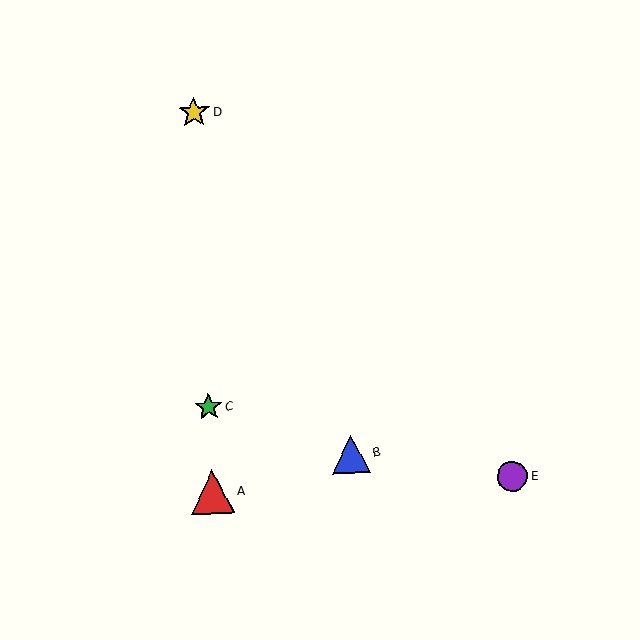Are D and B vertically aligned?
No, D is at x≈194 and B is at x≈351.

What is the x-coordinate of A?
Object A is at x≈212.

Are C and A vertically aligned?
Yes, both are at x≈208.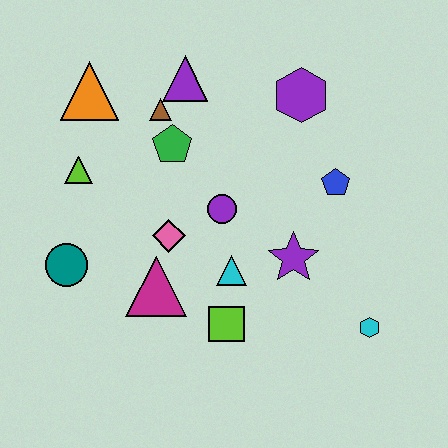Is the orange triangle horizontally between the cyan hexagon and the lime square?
No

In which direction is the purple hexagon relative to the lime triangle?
The purple hexagon is to the right of the lime triangle.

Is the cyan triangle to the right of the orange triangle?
Yes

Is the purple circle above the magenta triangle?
Yes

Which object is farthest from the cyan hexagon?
The orange triangle is farthest from the cyan hexagon.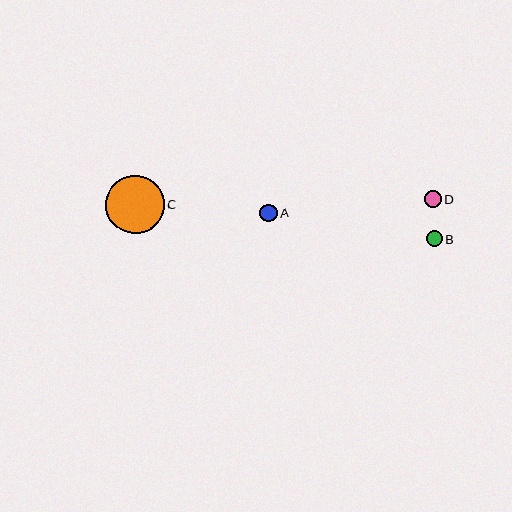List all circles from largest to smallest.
From largest to smallest: C, A, D, B.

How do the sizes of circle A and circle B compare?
Circle A and circle B are approximately the same size.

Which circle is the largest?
Circle C is the largest with a size of approximately 58 pixels.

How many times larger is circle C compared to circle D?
Circle C is approximately 3.4 times the size of circle D.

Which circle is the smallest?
Circle B is the smallest with a size of approximately 16 pixels.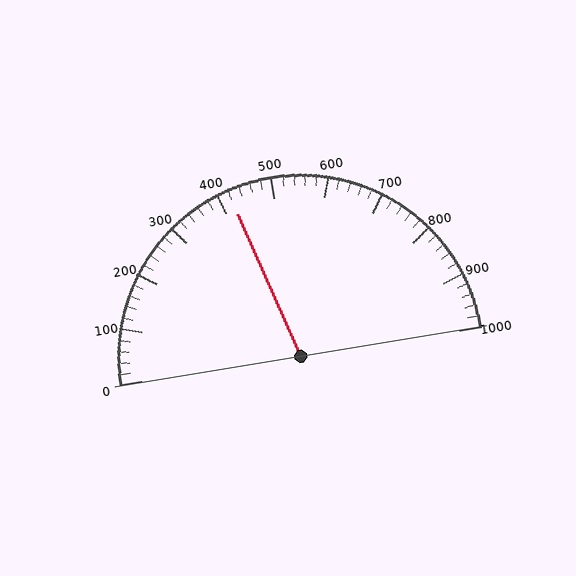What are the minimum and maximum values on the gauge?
The gauge ranges from 0 to 1000.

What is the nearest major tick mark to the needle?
The nearest major tick mark is 400.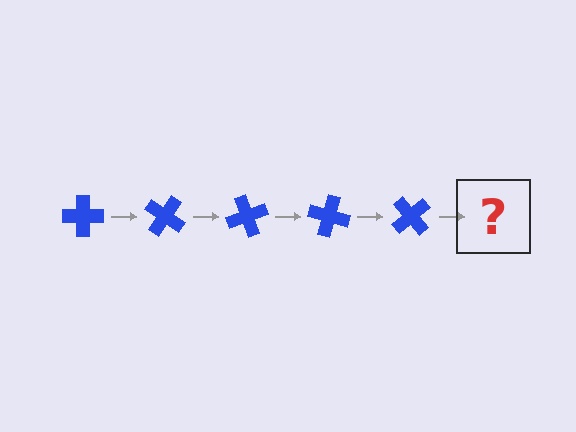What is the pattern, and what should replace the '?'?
The pattern is that the cross rotates 35 degrees each step. The '?' should be a blue cross rotated 175 degrees.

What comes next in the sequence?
The next element should be a blue cross rotated 175 degrees.